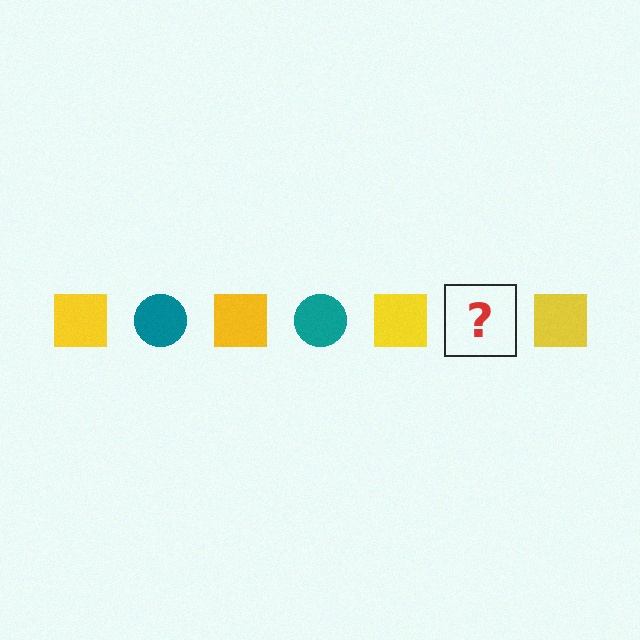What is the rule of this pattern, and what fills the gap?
The rule is that the pattern alternates between yellow square and teal circle. The gap should be filled with a teal circle.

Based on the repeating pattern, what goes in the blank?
The blank should be a teal circle.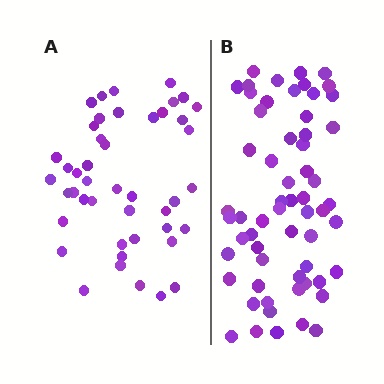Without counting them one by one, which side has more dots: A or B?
Region B (the right region) has more dots.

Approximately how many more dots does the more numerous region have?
Region B has approximately 15 more dots than region A.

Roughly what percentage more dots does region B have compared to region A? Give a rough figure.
About 35% more.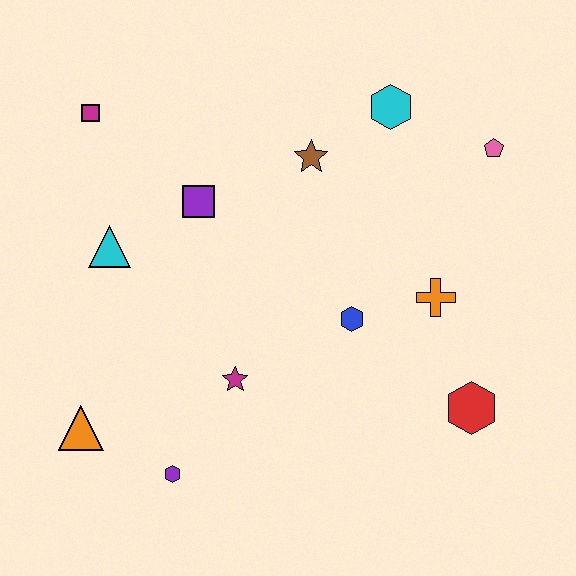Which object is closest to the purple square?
The cyan triangle is closest to the purple square.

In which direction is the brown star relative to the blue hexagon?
The brown star is above the blue hexagon.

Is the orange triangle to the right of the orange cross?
No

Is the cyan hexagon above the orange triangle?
Yes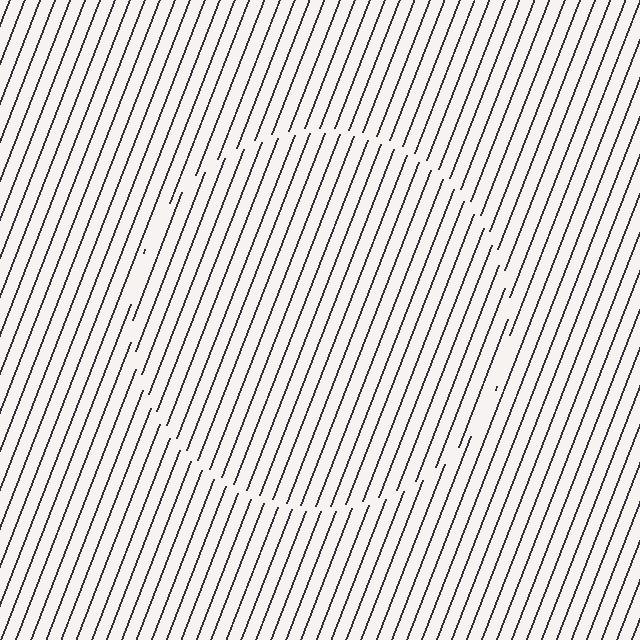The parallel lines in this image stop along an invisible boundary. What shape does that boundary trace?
An illusory circle. The interior of the shape contains the same grating, shifted by half a period — the contour is defined by the phase discontinuity where line-ends from the inner and outer gratings abut.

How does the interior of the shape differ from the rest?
The interior of the shape contains the same grating, shifted by half a period — the contour is defined by the phase discontinuity where line-ends from the inner and outer gratings abut.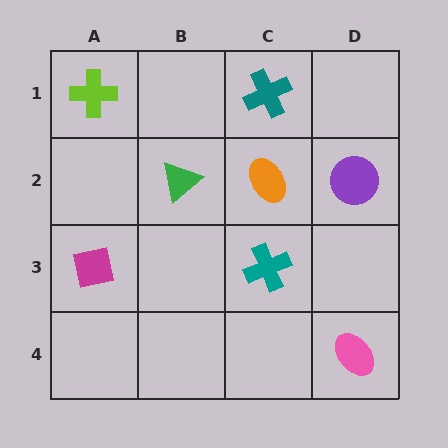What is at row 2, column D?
A purple circle.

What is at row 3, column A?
A magenta square.